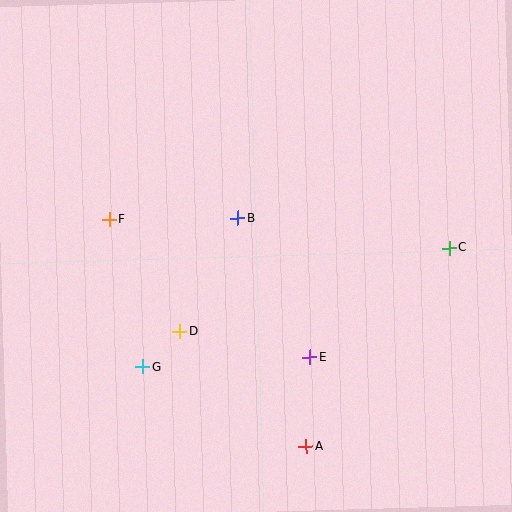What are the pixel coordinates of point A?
Point A is at (306, 446).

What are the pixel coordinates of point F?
Point F is at (109, 219).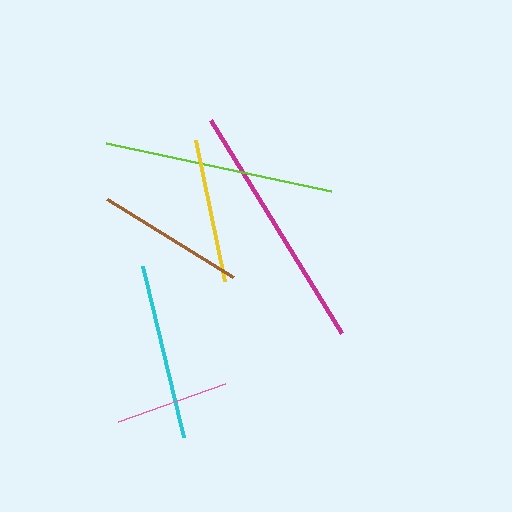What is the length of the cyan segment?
The cyan segment is approximately 175 pixels long.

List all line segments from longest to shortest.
From longest to shortest: magenta, lime, cyan, brown, yellow, pink.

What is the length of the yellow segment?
The yellow segment is approximately 144 pixels long.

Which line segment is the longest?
The magenta line is the longest at approximately 250 pixels.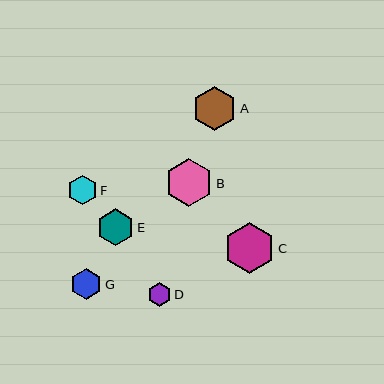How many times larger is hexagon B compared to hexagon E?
Hexagon B is approximately 1.3 times the size of hexagon E.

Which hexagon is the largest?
Hexagon C is the largest with a size of approximately 51 pixels.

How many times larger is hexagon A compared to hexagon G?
Hexagon A is approximately 1.4 times the size of hexagon G.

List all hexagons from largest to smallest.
From largest to smallest: C, B, A, E, G, F, D.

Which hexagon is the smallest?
Hexagon D is the smallest with a size of approximately 23 pixels.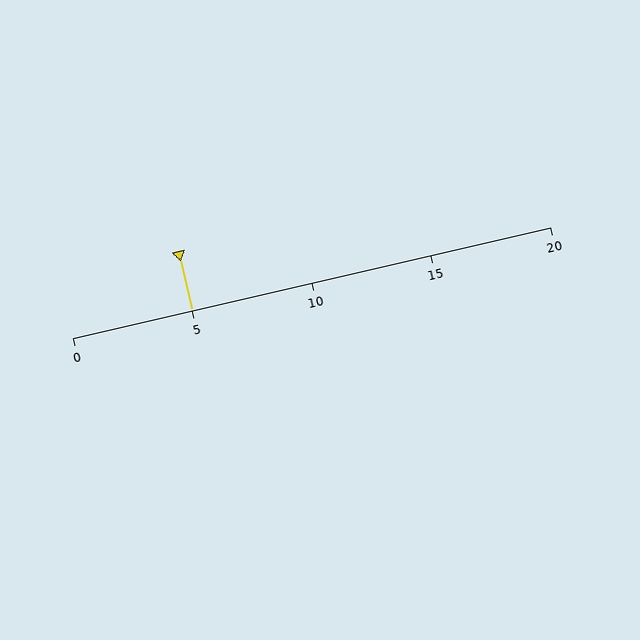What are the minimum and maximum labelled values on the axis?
The axis runs from 0 to 20.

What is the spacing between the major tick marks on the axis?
The major ticks are spaced 5 apart.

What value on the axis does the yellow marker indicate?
The marker indicates approximately 5.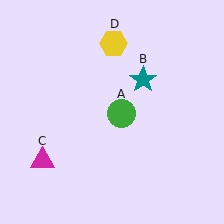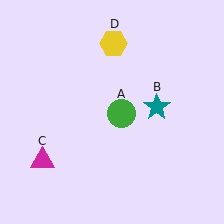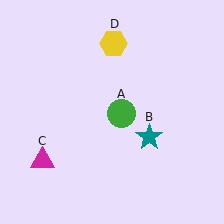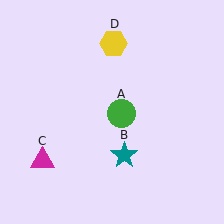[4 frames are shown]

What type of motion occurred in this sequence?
The teal star (object B) rotated clockwise around the center of the scene.